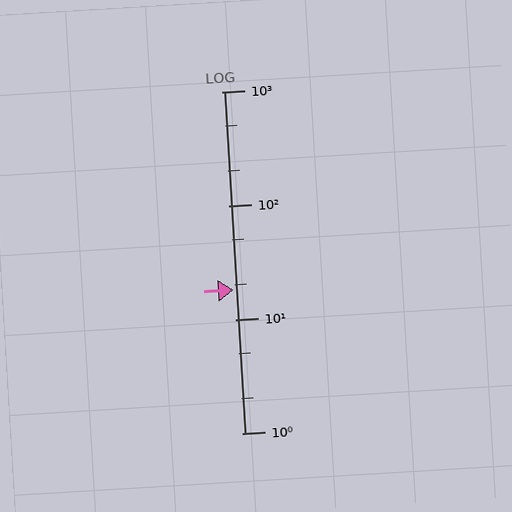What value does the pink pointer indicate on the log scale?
The pointer indicates approximately 18.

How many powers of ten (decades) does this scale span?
The scale spans 3 decades, from 1 to 1000.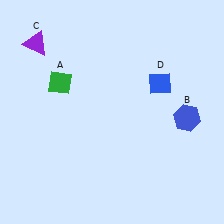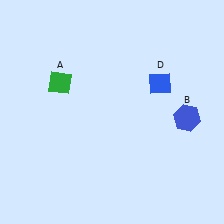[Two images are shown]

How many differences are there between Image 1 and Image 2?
There is 1 difference between the two images.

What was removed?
The purple triangle (C) was removed in Image 2.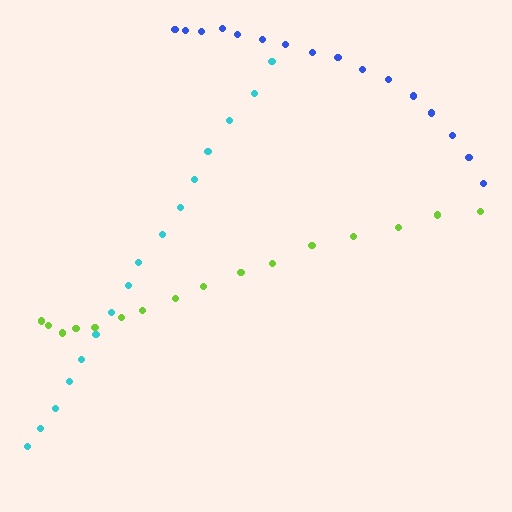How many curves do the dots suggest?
There are 3 distinct paths.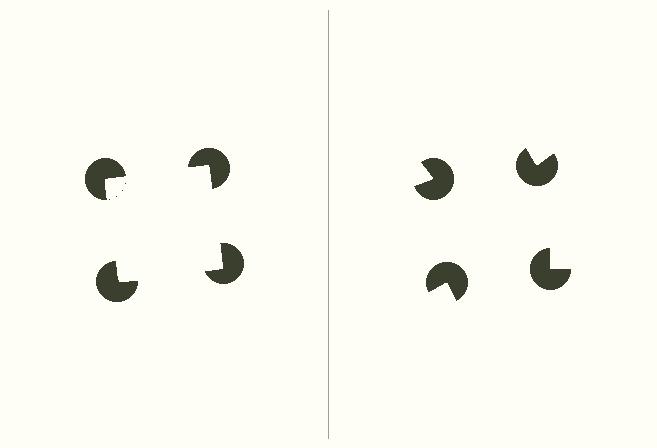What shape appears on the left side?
An illusory square.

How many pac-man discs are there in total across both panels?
8 — 4 on each side.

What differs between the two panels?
The pac-man discs are positioned identically on both sides; only the wedge orientations differ. On the left they align to a square; on the right they are misaligned.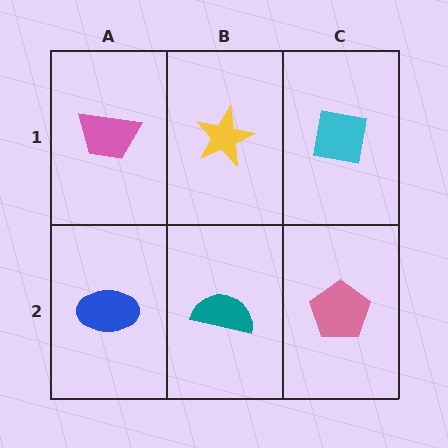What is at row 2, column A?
A blue ellipse.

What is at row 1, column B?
A yellow star.